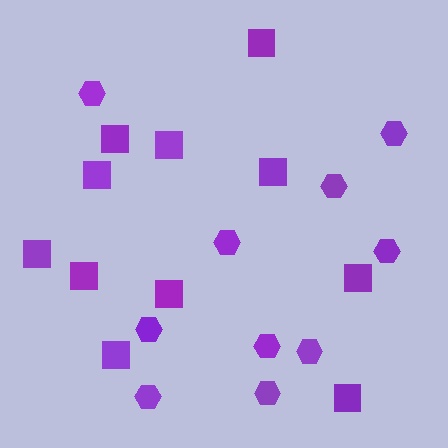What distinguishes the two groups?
There are 2 groups: one group of squares (11) and one group of hexagons (10).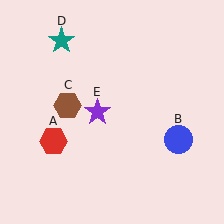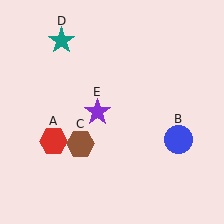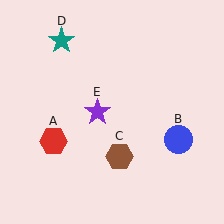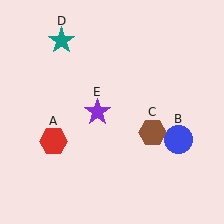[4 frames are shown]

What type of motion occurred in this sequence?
The brown hexagon (object C) rotated counterclockwise around the center of the scene.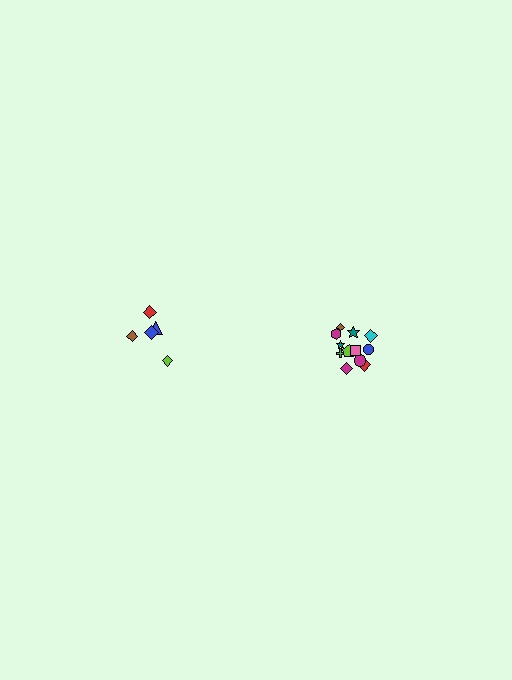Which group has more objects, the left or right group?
The right group.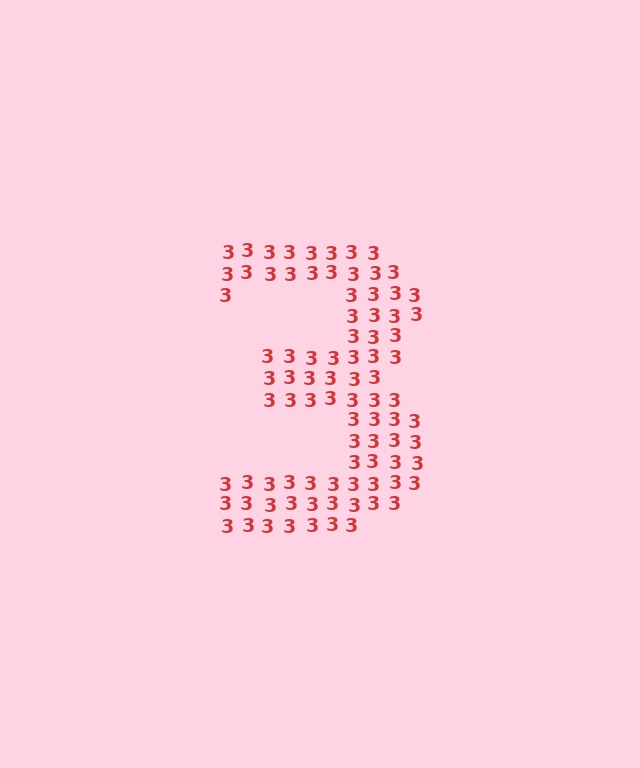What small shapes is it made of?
It is made of small digit 3's.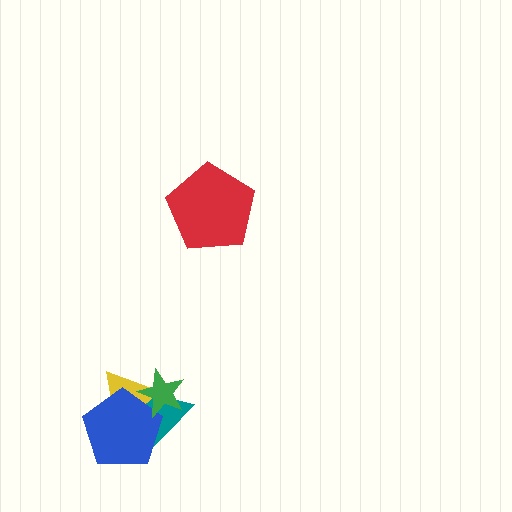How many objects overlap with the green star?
3 objects overlap with the green star.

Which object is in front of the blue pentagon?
The green star is in front of the blue pentagon.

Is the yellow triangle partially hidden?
Yes, it is partially covered by another shape.